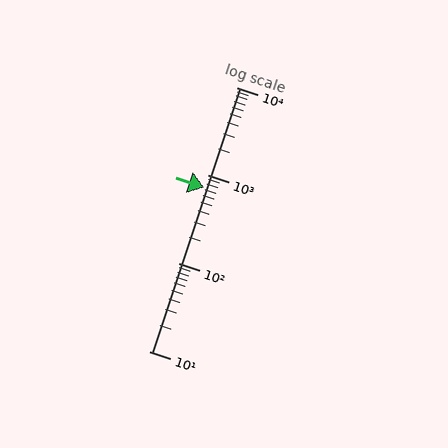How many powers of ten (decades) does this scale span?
The scale spans 3 decades, from 10 to 10000.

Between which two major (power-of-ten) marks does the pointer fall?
The pointer is between 100 and 1000.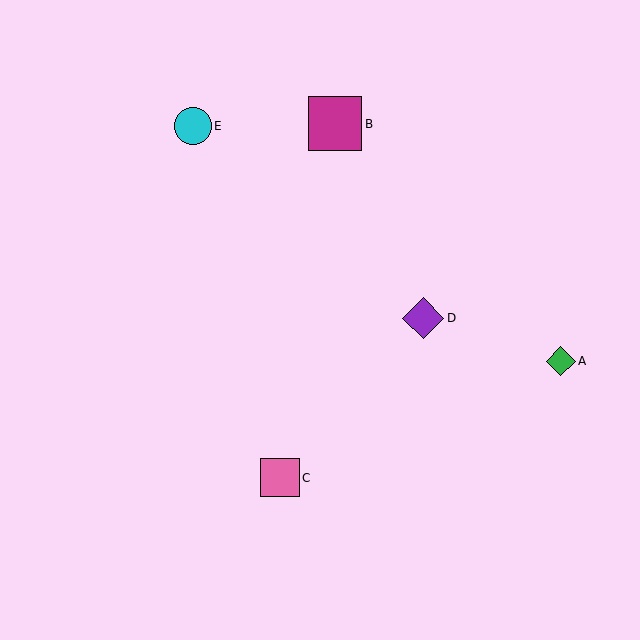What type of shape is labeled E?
Shape E is a cyan circle.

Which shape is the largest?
The magenta square (labeled B) is the largest.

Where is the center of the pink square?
The center of the pink square is at (280, 478).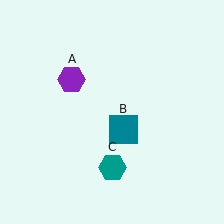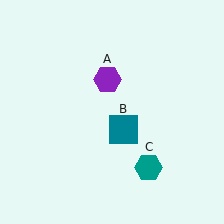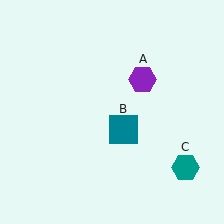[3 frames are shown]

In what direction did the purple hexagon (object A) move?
The purple hexagon (object A) moved right.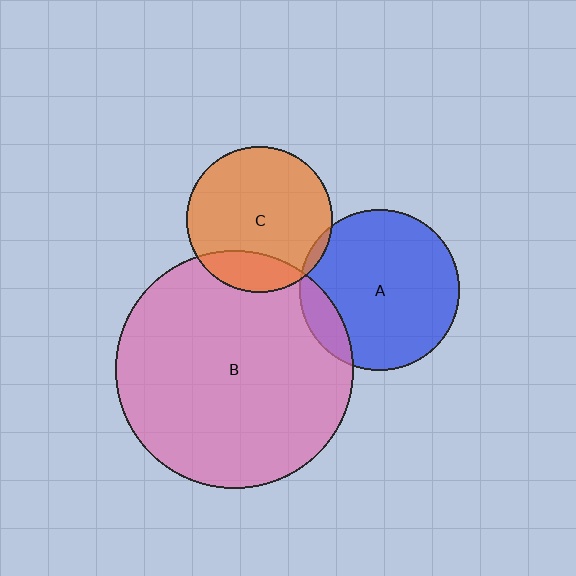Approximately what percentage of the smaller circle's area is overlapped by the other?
Approximately 5%.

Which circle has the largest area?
Circle B (pink).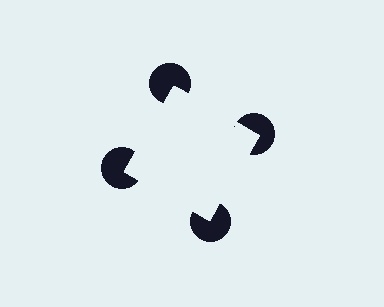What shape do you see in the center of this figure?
An illusory square — its edges are inferred from the aligned wedge cuts in the pac-man discs, not physically drawn.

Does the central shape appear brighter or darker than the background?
It typically appears slightly brighter than the background, even though no actual brightness change is drawn.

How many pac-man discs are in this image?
There are 4 — one at each vertex of the illusory square.